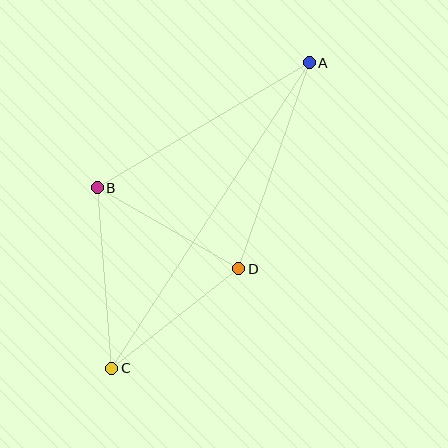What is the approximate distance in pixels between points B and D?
The distance between B and D is approximately 163 pixels.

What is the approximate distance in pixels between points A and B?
The distance between A and B is approximately 246 pixels.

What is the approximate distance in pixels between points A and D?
The distance between A and D is approximately 218 pixels.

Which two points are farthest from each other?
Points A and C are farthest from each other.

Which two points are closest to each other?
Points C and D are closest to each other.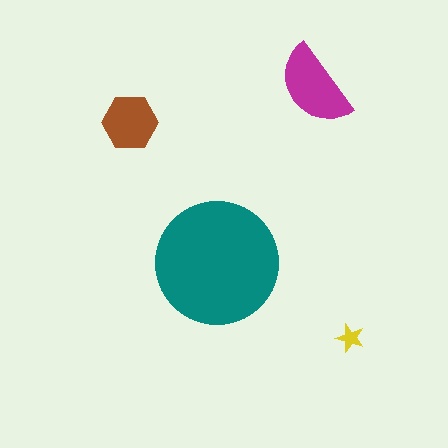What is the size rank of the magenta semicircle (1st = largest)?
2nd.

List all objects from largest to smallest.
The teal circle, the magenta semicircle, the brown hexagon, the yellow star.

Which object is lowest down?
The yellow star is bottommost.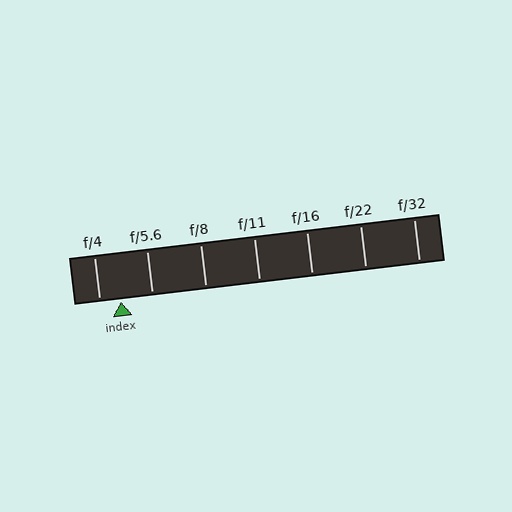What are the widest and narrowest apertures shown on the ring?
The widest aperture shown is f/4 and the narrowest is f/32.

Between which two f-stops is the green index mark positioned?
The index mark is between f/4 and f/5.6.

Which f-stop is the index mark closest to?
The index mark is closest to f/4.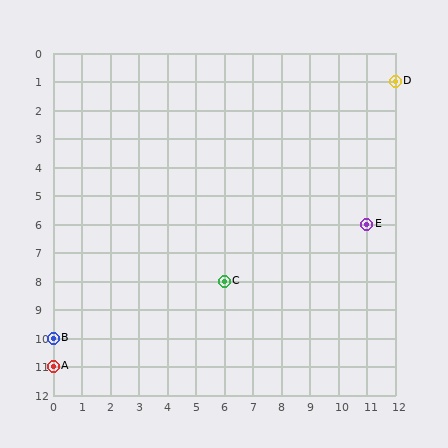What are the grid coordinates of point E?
Point E is at grid coordinates (11, 6).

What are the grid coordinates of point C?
Point C is at grid coordinates (6, 8).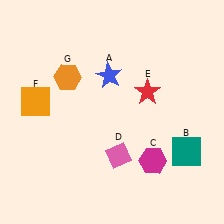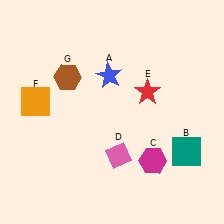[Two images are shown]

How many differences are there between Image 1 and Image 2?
There is 1 difference between the two images.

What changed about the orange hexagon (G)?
In Image 1, G is orange. In Image 2, it changed to brown.